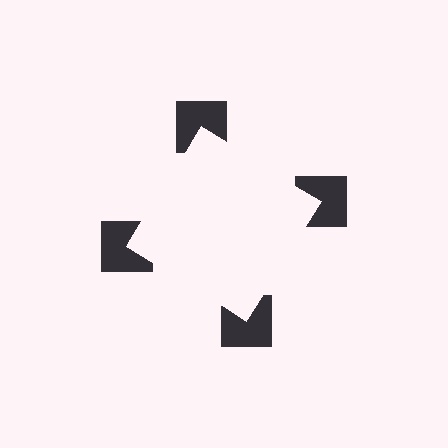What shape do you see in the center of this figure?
An illusory square — its edges are inferred from the aligned wedge cuts in the notched squares, not physically drawn.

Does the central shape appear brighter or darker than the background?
It typically appears slightly brighter than the background, even though no actual brightness change is drawn.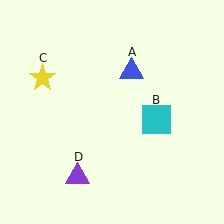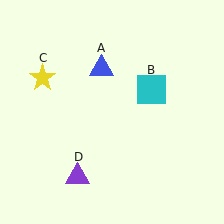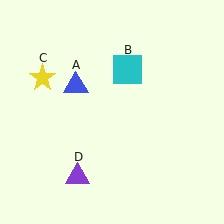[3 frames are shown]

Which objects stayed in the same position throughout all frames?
Yellow star (object C) and purple triangle (object D) remained stationary.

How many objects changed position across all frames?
2 objects changed position: blue triangle (object A), cyan square (object B).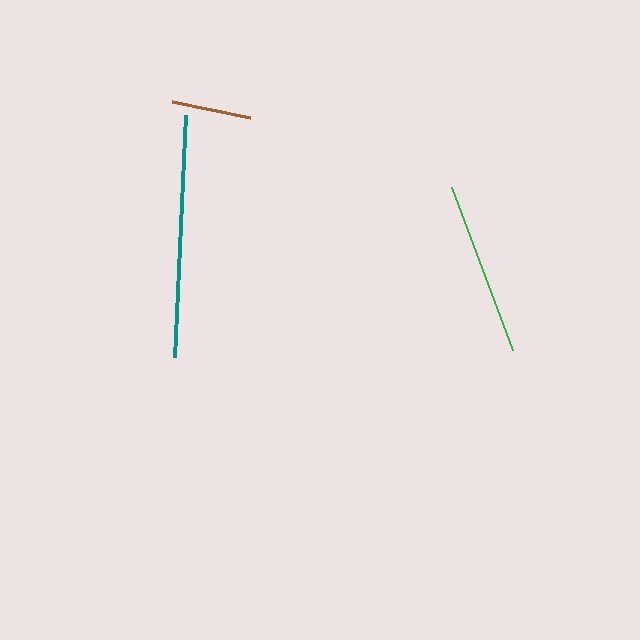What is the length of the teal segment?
The teal segment is approximately 242 pixels long.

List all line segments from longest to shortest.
From longest to shortest: teal, green, brown.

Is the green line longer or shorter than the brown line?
The green line is longer than the brown line.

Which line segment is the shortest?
The brown line is the shortest at approximately 80 pixels.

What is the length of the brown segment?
The brown segment is approximately 80 pixels long.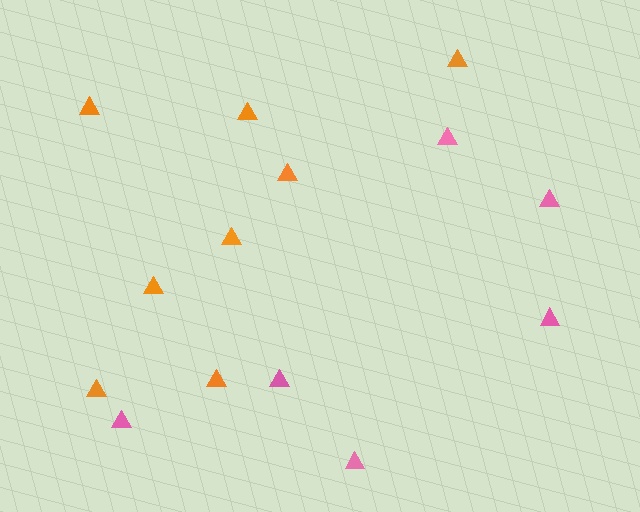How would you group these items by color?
There are 2 groups: one group of orange triangles (8) and one group of pink triangles (6).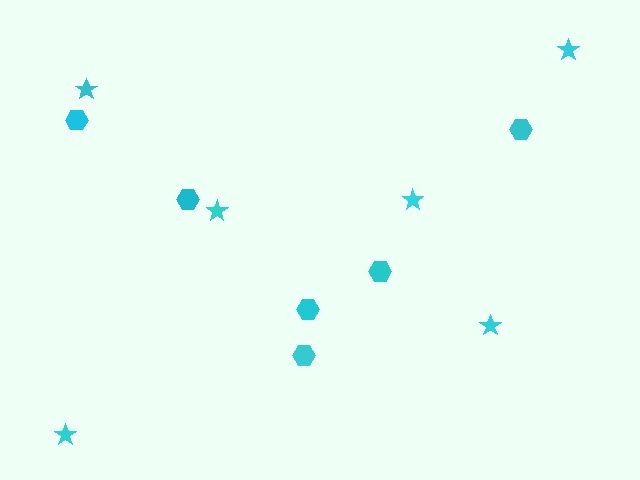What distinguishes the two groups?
There are 2 groups: one group of stars (6) and one group of hexagons (6).